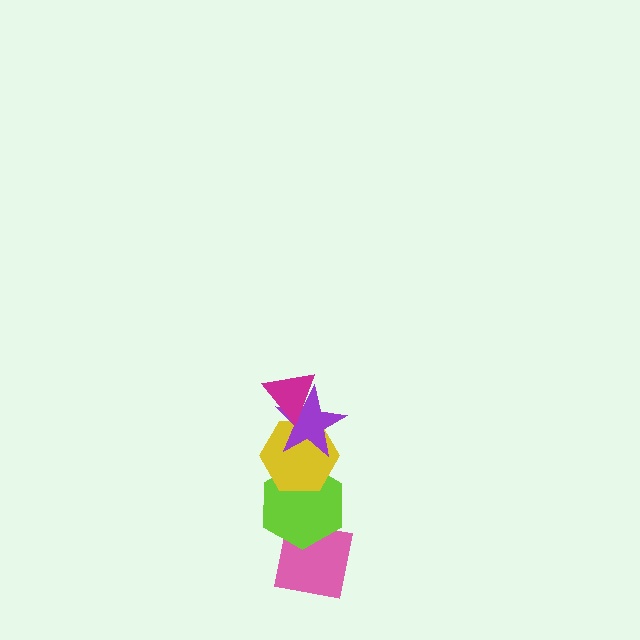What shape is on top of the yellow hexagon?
The purple star is on top of the yellow hexagon.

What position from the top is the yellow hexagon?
The yellow hexagon is 3rd from the top.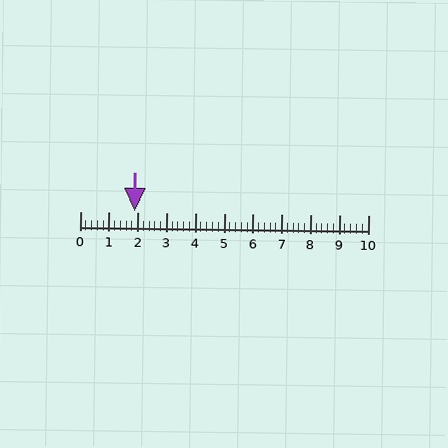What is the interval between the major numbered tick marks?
The major tick marks are spaced 1 units apart.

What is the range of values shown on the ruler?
The ruler shows values from 0 to 10.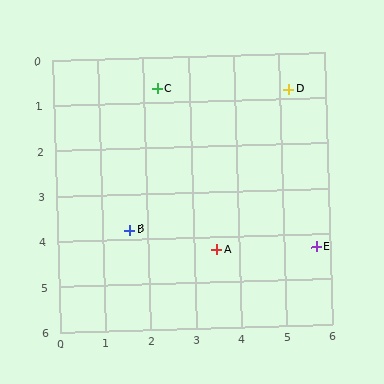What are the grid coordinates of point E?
Point E is at approximately (5.7, 4.3).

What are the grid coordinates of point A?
Point A is at approximately (3.5, 4.3).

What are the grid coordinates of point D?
Point D is at approximately (5.2, 0.8).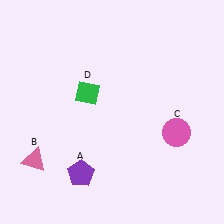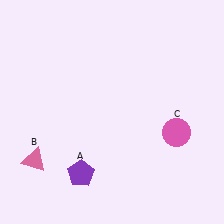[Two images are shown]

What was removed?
The green diamond (D) was removed in Image 2.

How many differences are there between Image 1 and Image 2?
There is 1 difference between the two images.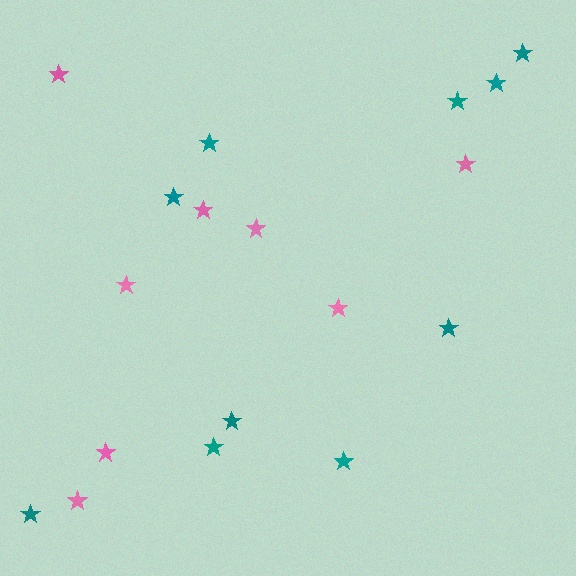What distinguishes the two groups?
There are 2 groups: one group of pink stars (8) and one group of teal stars (10).